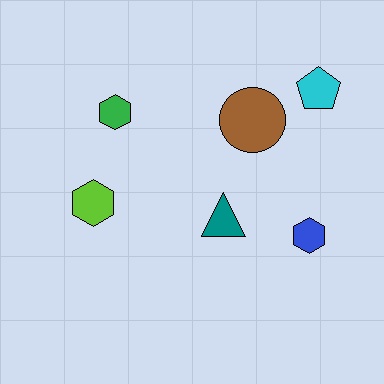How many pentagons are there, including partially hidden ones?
There is 1 pentagon.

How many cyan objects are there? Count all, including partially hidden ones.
There is 1 cyan object.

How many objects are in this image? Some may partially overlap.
There are 6 objects.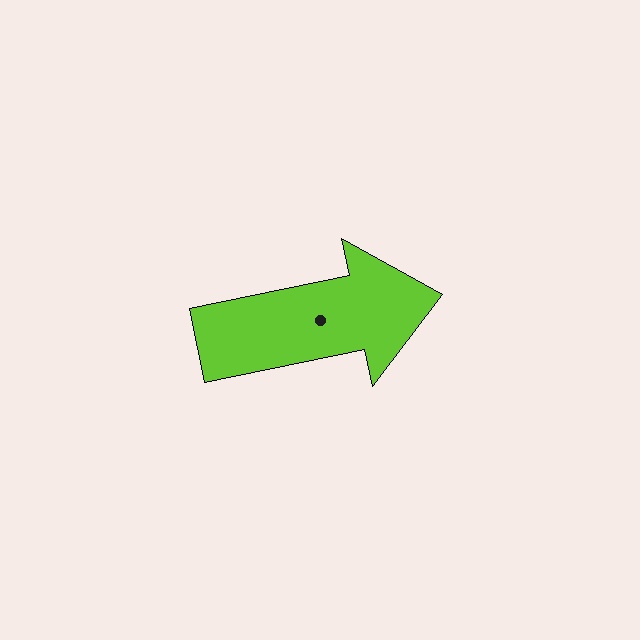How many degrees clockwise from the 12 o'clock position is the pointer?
Approximately 78 degrees.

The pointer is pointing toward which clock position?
Roughly 3 o'clock.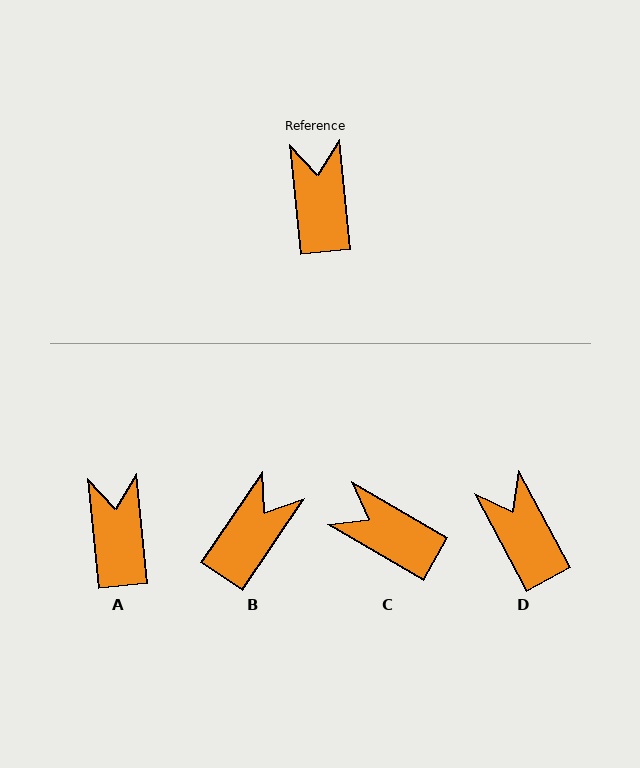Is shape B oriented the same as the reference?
No, it is off by about 40 degrees.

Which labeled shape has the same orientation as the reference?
A.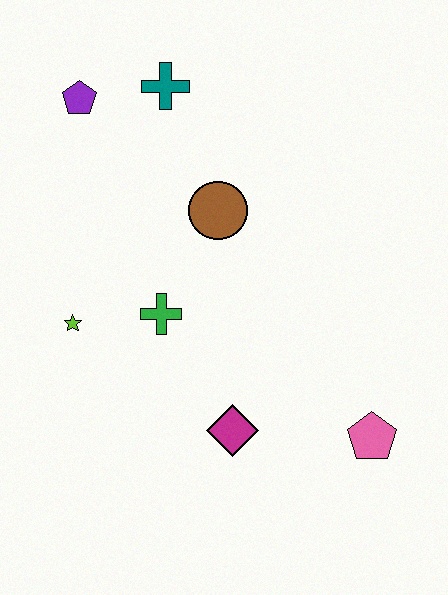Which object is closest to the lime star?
The green cross is closest to the lime star.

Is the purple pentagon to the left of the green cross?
Yes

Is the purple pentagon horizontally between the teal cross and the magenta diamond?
No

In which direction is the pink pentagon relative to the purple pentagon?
The pink pentagon is below the purple pentagon.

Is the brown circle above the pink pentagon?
Yes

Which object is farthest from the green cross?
The pink pentagon is farthest from the green cross.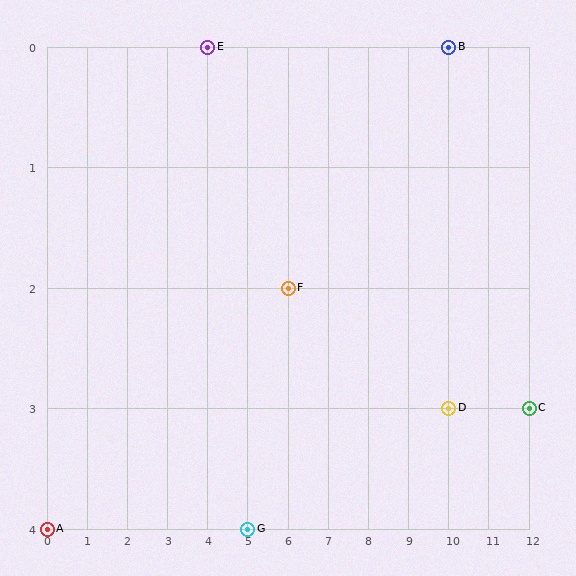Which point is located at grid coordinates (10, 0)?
Point B is at (10, 0).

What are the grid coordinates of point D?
Point D is at grid coordinates (10, 3).